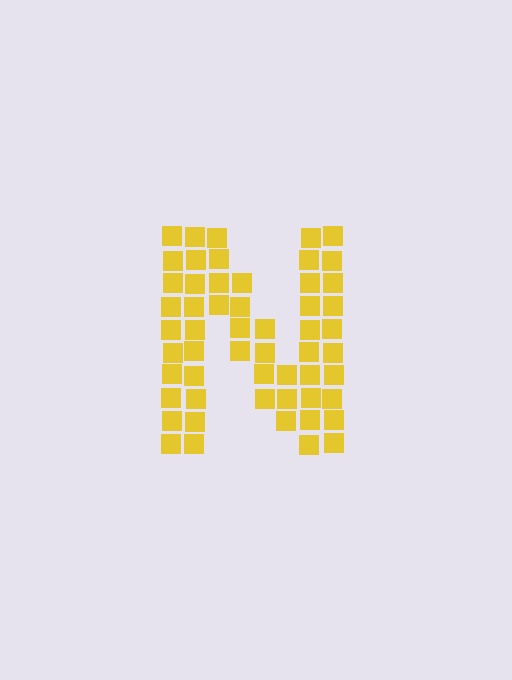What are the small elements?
The small elements are squares.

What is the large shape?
The large shape is the letter N.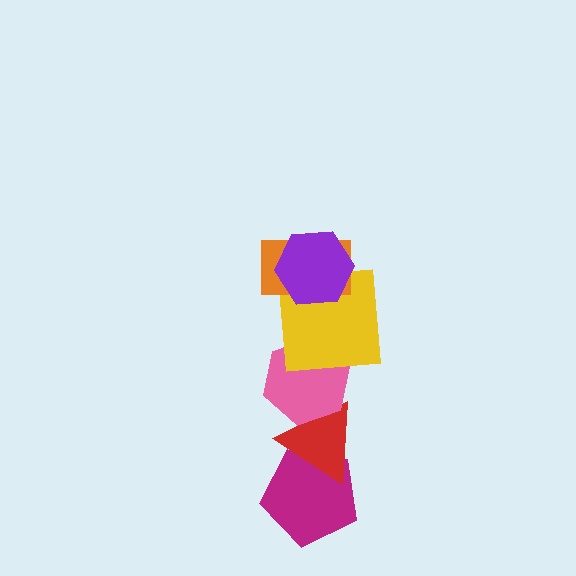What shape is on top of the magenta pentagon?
The red triangle is on top of the magenta pentagon.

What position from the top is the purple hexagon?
The purple hexagon is 1st from the top.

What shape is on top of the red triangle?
The pink hexagon is on top of the red triangle.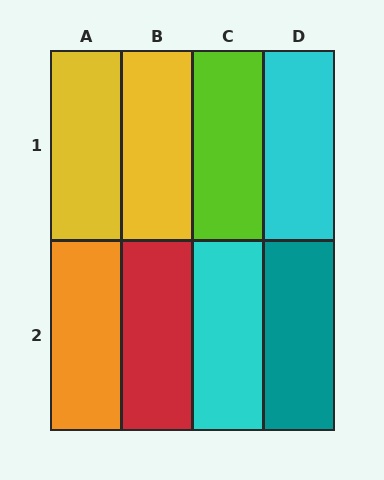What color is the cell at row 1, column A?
Yellow.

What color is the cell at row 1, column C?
Lime.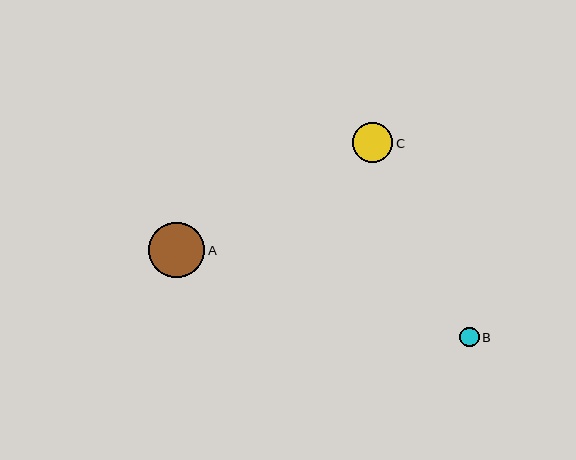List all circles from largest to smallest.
From largest to smallest: A, C, B.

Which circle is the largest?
Circle A is the largest with a size of approximately 56 pixels.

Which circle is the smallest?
Circle B is the smallest with a size of approximately 19 pixels.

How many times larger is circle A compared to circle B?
Circle A is approximately 2.9 times the size of circle B.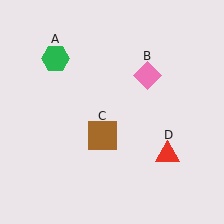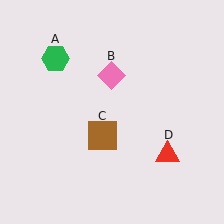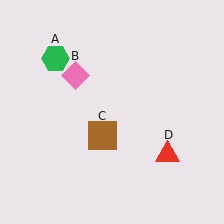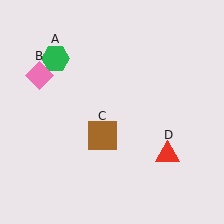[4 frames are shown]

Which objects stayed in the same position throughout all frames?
Green hexagon (object A) and brown square (object C) and red triangle (object D) remained stationary.